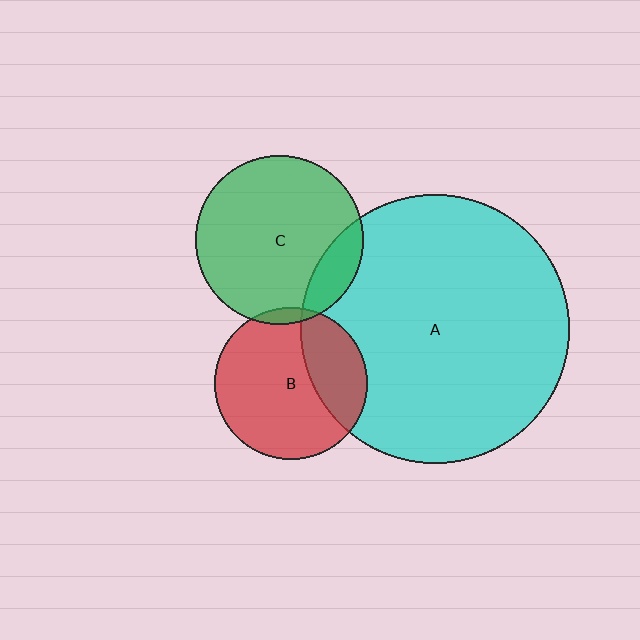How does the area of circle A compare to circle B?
Approximately 3.1 times.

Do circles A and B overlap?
Yes.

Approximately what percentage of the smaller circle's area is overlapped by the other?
Approximately 30%.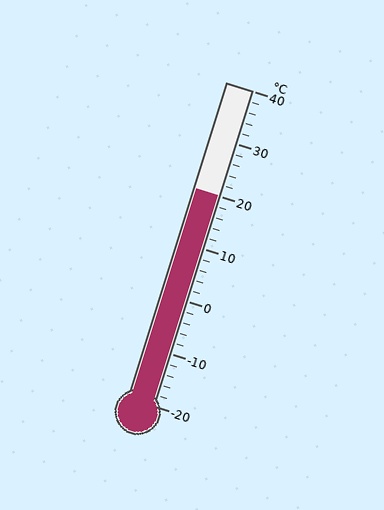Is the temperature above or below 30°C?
The temperature is below 30°C.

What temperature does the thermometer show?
The thermometer shows approximately 20°C.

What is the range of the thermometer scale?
The thermometer scale ranges from -20°C to 40°C.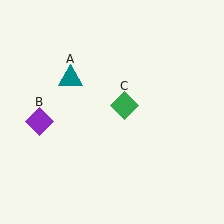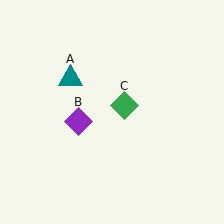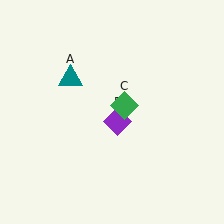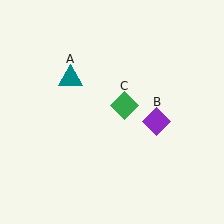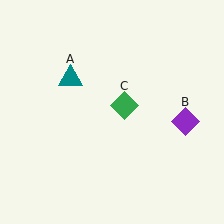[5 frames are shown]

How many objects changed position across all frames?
1 object changed position: purple diamond (object B).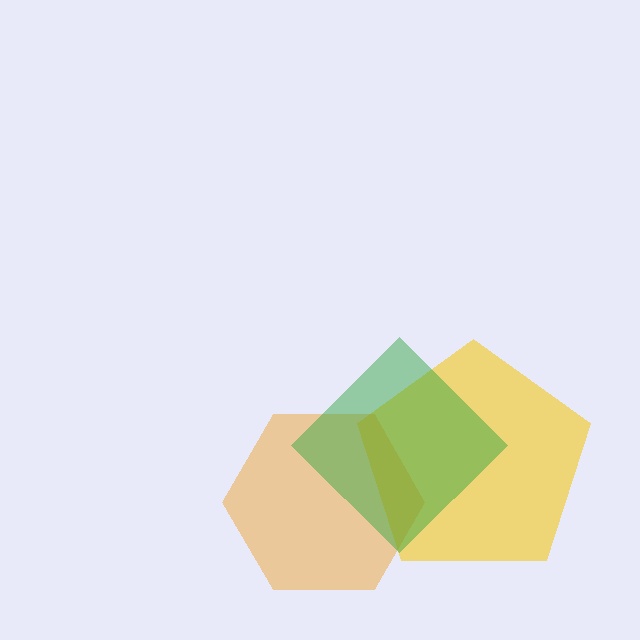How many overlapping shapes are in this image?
There are 3 overlapping shapes in the image.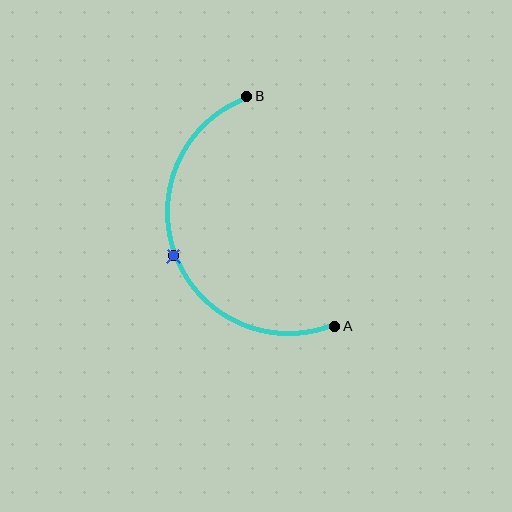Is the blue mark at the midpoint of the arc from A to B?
Yes. The blue mark lies on the arc at equal arc-length from both A and B — it is the arc midpoint.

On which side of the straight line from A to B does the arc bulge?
The arc bulges to the left of the straight line connecting A and B.